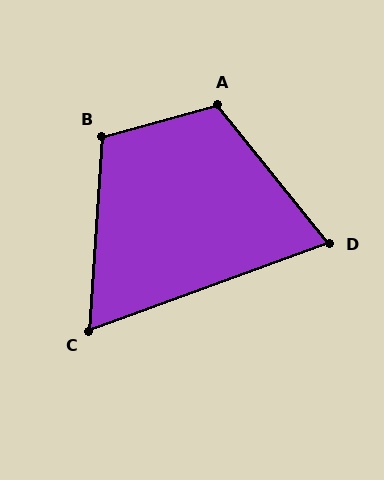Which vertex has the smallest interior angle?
C, at approximately 66 degrees.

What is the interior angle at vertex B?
Approximately 109 degrees (obtuse).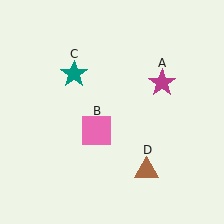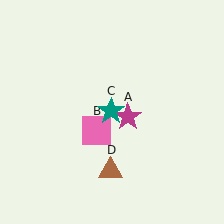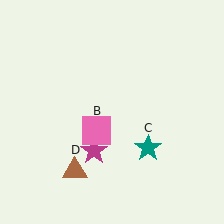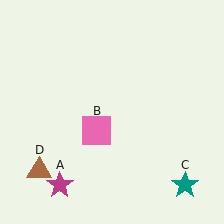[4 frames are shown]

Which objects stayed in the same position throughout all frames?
Pink square (object B) remained stationary.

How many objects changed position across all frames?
3 objects changed position: magenta star (object A), teal star (object C), brown triangle (object D).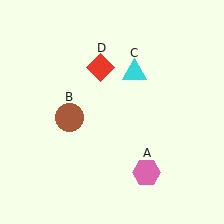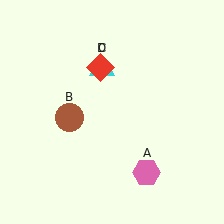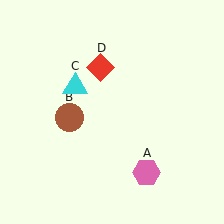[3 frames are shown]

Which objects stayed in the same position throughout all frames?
Pink hexagon (object A) and brown circle (object B) and red diamond (object D) remained stationary.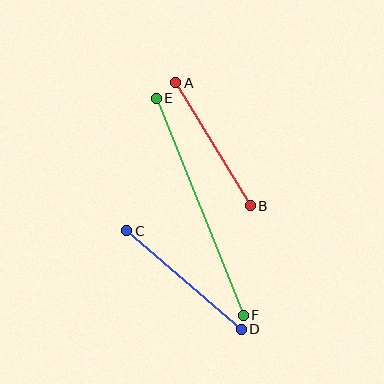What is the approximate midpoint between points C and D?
The midpoint is at approximately (184, 280) pixels.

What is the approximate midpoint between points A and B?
The midpoint is at approximately (213, 144) pixels.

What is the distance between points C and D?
The distance is approximately 151 pixels.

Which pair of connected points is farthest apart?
Points E and F are farthest apart.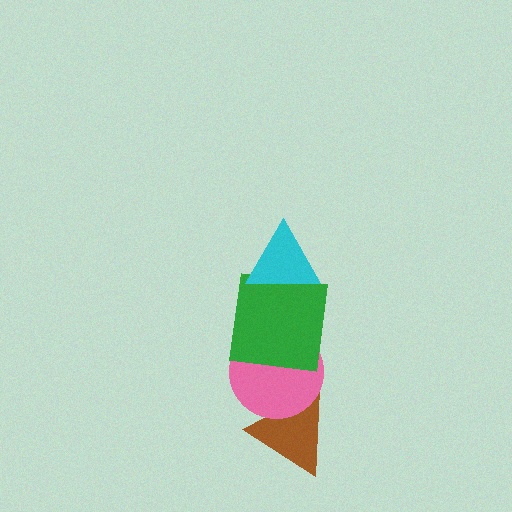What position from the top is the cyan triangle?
The cyan triangle is 1st from the top.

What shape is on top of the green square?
The cyan triangle is on top of the green square.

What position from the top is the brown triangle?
The brown triangle is 4th from the top.